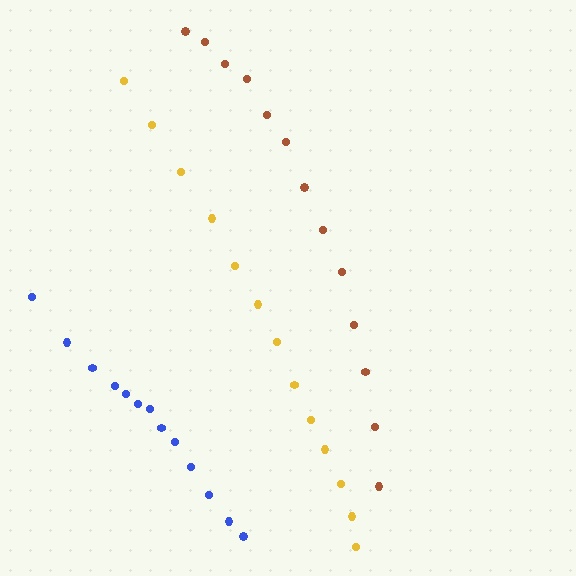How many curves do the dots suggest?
There are 3 distinct paths.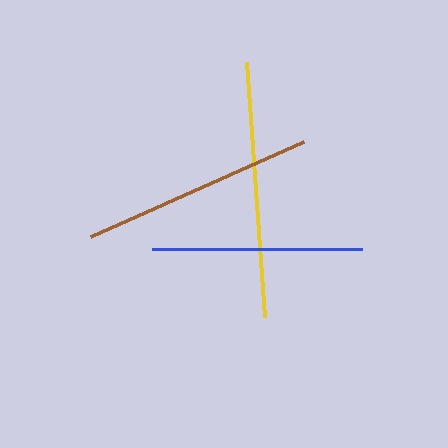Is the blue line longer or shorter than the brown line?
The brown line is longer than the blue line.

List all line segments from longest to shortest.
From longest to shortest: yellow, brown, blue.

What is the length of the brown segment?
The brown segment is approximately 233 pixels long.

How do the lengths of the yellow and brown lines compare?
The yellow and brown lines are approximately the same length.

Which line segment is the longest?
The yellow line is the longest at approximately 256 pixels.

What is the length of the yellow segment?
The yellow segment is approximately 256 pixels long.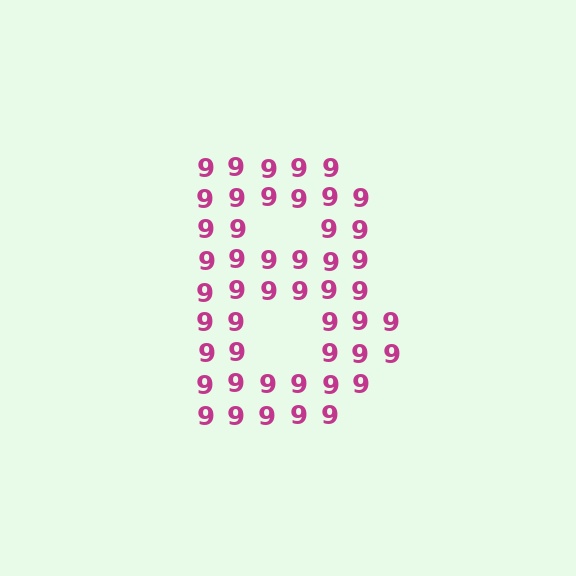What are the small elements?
The small elements are digit 9's.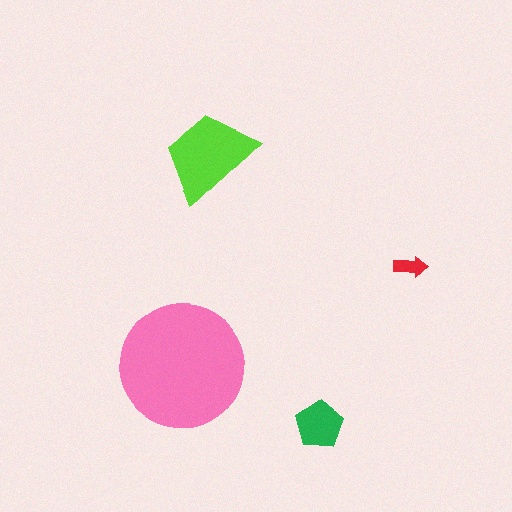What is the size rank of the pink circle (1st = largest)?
1st.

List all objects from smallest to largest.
The red arrow, the green pentagon, the lime trapezoid, the pink circle.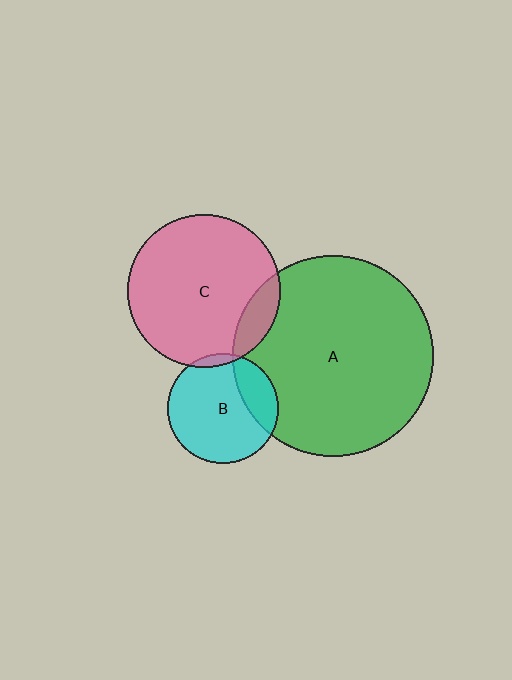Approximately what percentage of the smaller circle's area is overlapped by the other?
Approximately 10%.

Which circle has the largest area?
Circle A (green).